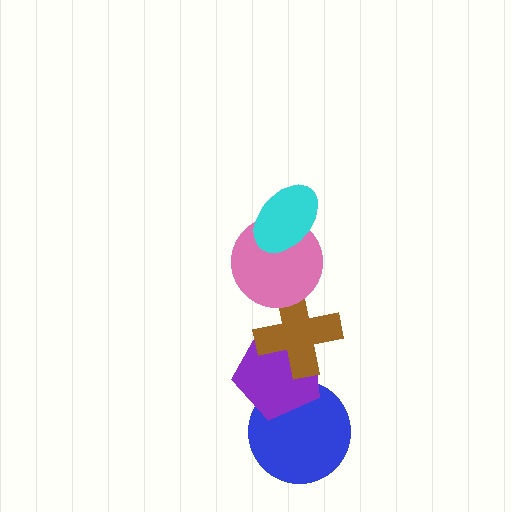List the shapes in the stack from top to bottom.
From top to bottom: the cyan ellipse, the pink circle, the brown cross, the purple pentagon, the blue circle.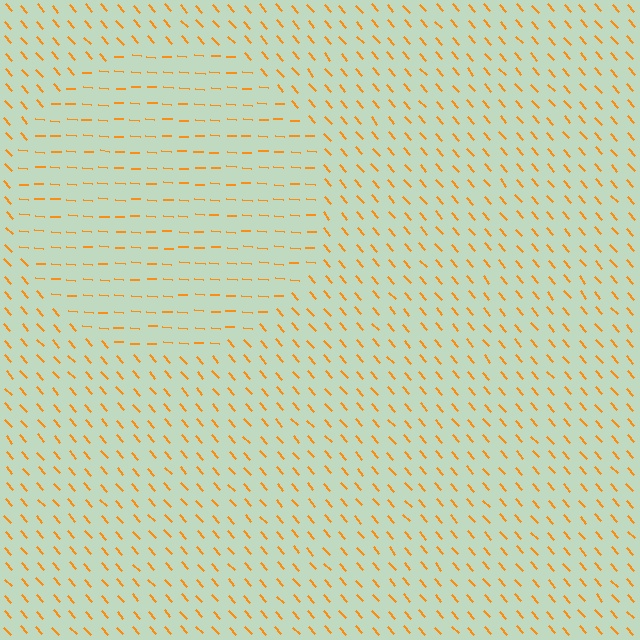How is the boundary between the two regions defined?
The boundary is defined purely by a change in line orientation (approximately 45 degrees difference). All lines are the same color and thickness.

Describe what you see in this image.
The image is filled with small orange line segments. A circle region in the image has lines oriented differently from the surrounding lines, creating a visible texture boundary.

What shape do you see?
I see a circle.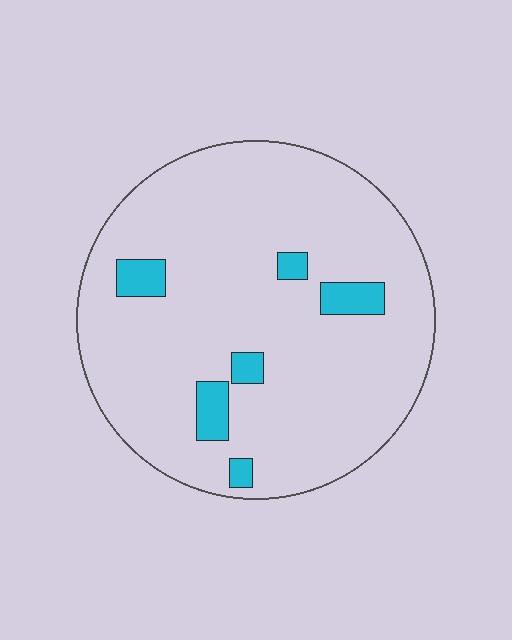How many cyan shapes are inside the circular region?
6.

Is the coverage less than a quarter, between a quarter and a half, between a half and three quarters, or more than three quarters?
Less than a quarter.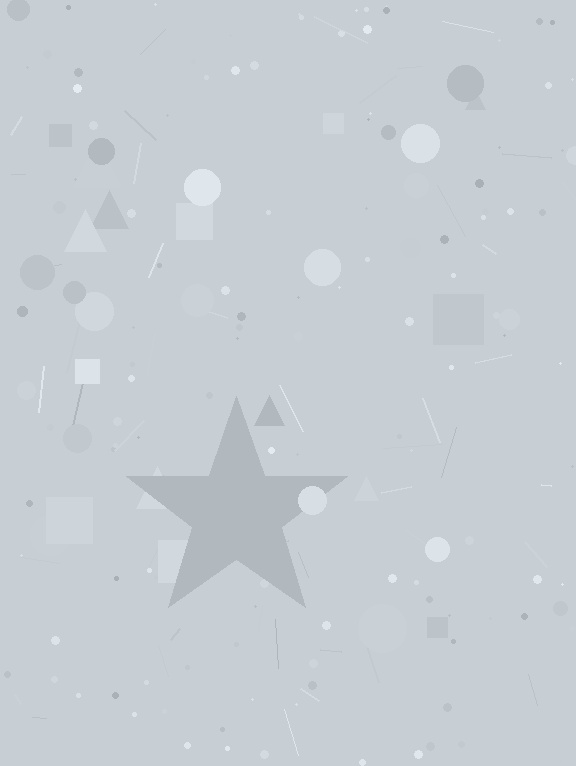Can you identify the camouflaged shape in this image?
The camouflaged shape is a star.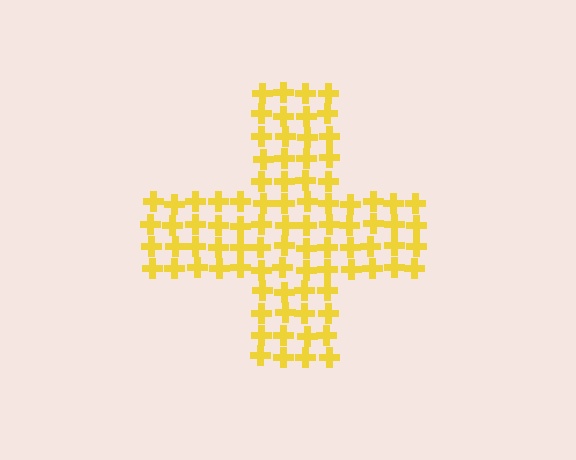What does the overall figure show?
The overall figure shows a cross.